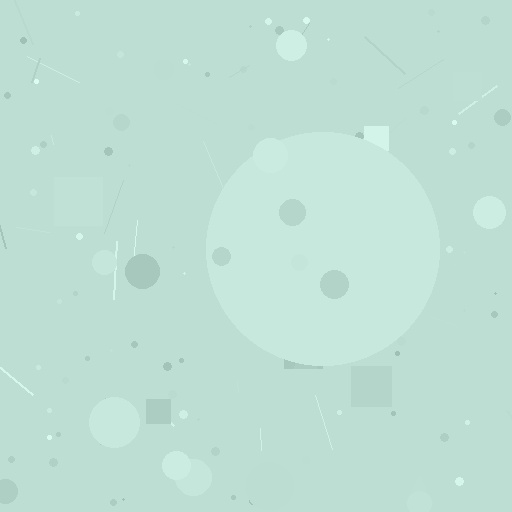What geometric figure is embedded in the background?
A circle is embedded in the background.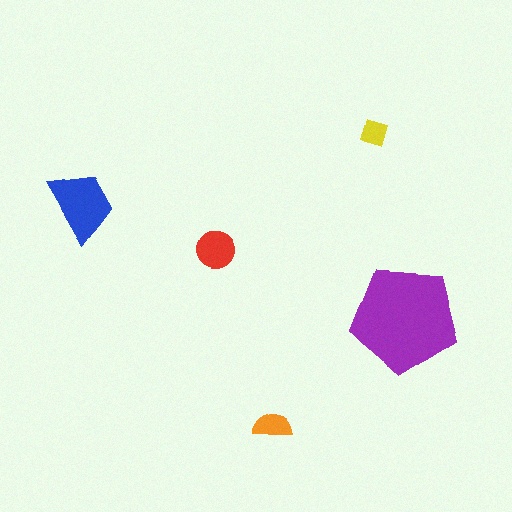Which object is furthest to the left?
The blue trapezoid is leftmost.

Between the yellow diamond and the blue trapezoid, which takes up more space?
The blue trapezoid.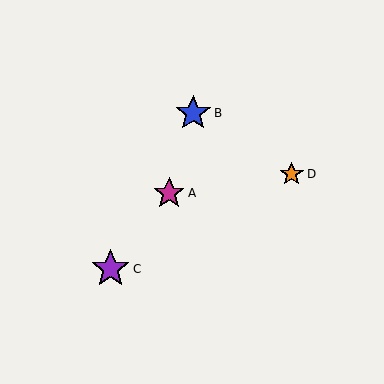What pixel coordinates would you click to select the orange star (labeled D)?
Click at (292, 174) to select the orange star D.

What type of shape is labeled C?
Shape C is a purple star.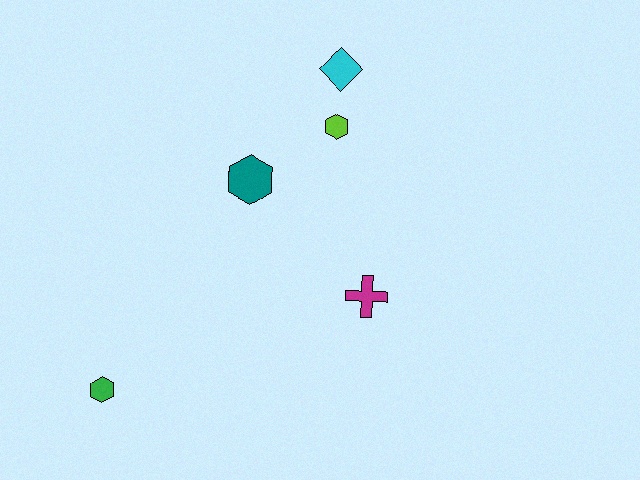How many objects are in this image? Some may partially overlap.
There are 5 objects.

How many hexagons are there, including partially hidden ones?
There are 3 hexagons.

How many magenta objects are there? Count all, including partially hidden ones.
There is 1 magenta object.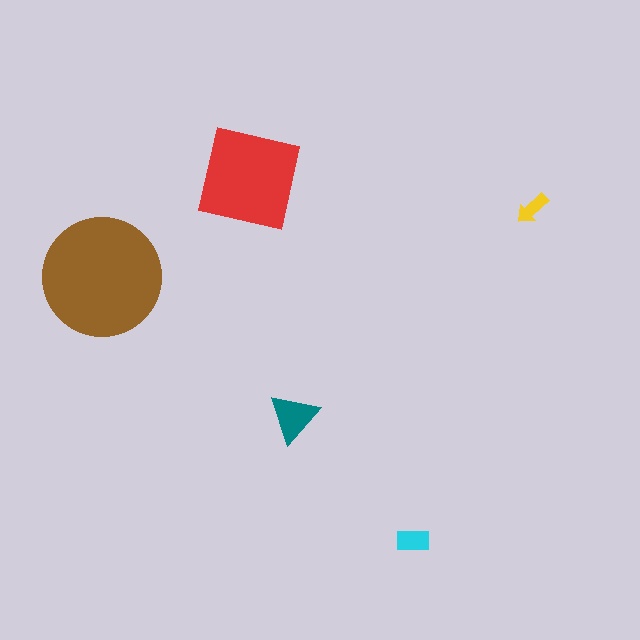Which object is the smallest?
The yellow arrow.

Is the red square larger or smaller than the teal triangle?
Larger.